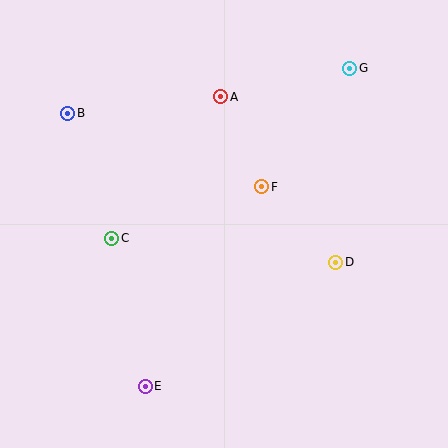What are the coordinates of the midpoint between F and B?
The midpoint between F and B is at (165, 150).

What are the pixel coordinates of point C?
Point C is at (112, 238).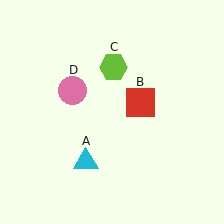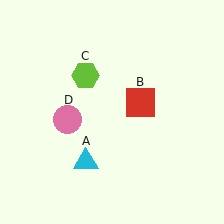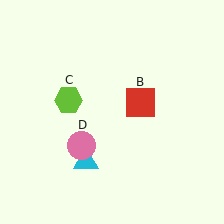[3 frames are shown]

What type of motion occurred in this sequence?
The lime hexagon (object C), pink circle (object D) rotated counterclockwise around the center of the scene.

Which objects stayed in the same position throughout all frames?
Cyan triangle (object A) and red square (object B) remained stationary.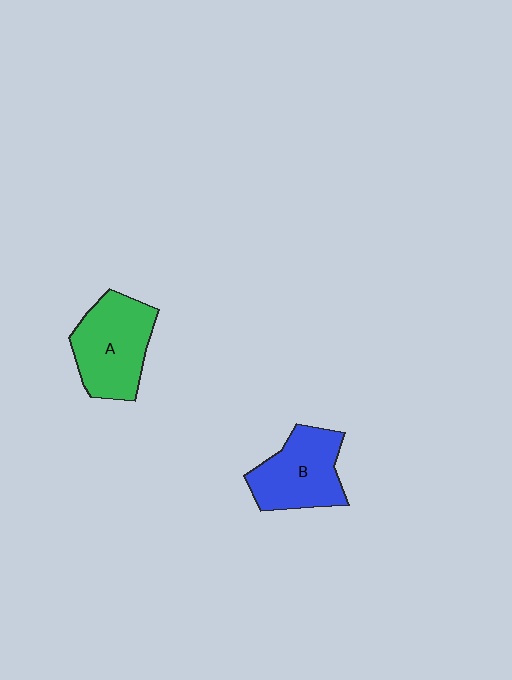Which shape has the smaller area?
Shape B (blue).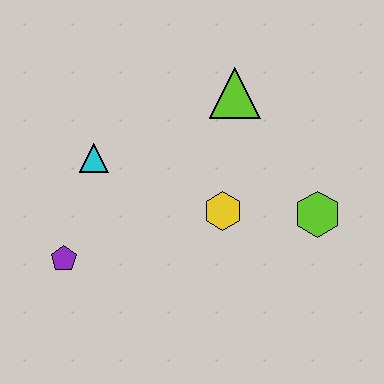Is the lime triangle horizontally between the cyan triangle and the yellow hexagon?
No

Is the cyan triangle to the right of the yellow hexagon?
No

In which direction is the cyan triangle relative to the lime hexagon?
The cyan triangle is to the left of the lime hexagon.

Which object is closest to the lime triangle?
The yellow hexagon is closest to the lime triangle.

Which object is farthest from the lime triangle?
The purple pentagon is farthest from the lime triangle.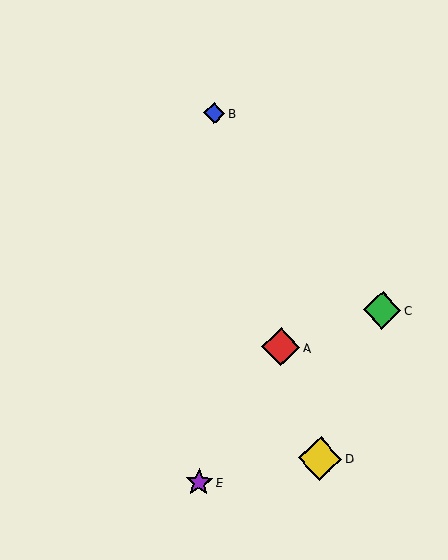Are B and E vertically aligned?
Yes, both are at x≈214.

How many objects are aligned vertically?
2 objects (B, E) are aligned vertically.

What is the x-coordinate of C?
Object C is at x≈382.